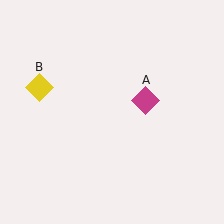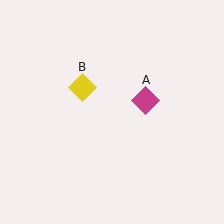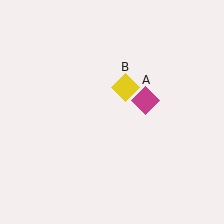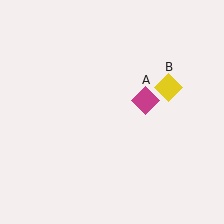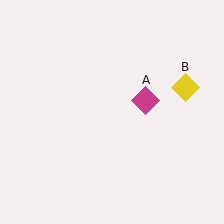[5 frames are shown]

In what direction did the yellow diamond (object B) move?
The yellow diamond (object B) moved right.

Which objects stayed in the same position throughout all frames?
Magenta diamond (object A) remained stationary.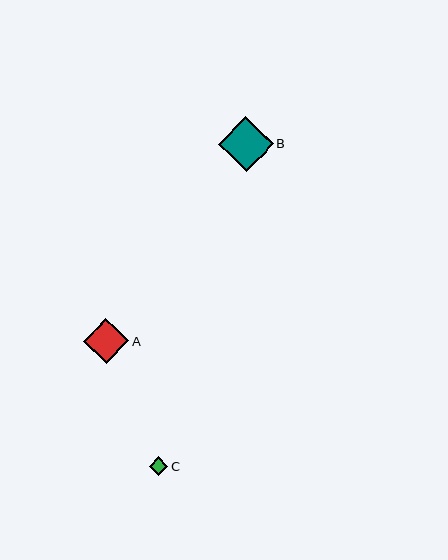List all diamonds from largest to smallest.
From largest to smallest: B, A, C.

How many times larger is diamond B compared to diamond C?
Diamond B is approximately 3.0 times the size of diamond C.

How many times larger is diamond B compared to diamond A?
Diamond B is approximately 1.2 times the size of diamond A.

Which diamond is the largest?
Diamond B is the largest with a size of approximately 55 pixels.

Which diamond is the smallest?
Diamond C is the smallest with a size of approximately 19 pixels.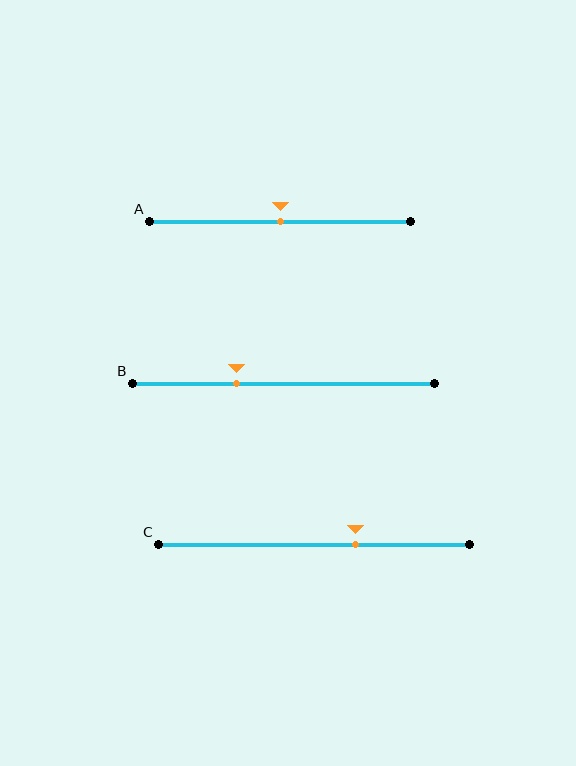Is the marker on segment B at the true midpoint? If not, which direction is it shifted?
No, the marker on segment B is shifted to the left by about 15% of the segment length.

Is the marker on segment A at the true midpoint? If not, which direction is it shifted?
Yes, the marker on segment A is at the true midpoint.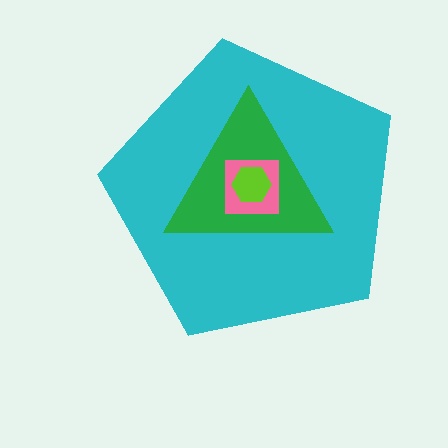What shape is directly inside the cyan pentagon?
The green triangle.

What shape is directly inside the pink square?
The lime hexagon.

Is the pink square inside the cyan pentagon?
Yes.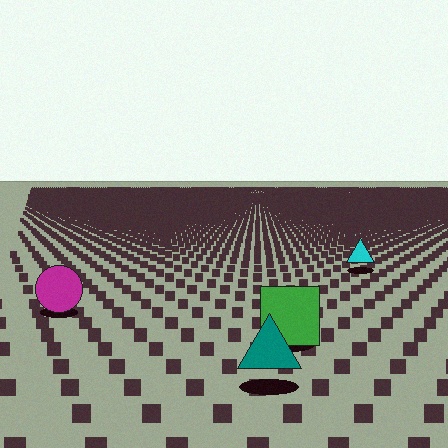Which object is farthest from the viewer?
The cyan triangle is farthest from the viewer. It appears smaller and the ground texture around it is denser.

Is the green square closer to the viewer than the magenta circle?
Yes. The green square is closer — you can tell from the texture gradient: the ground texture is coarser near it.